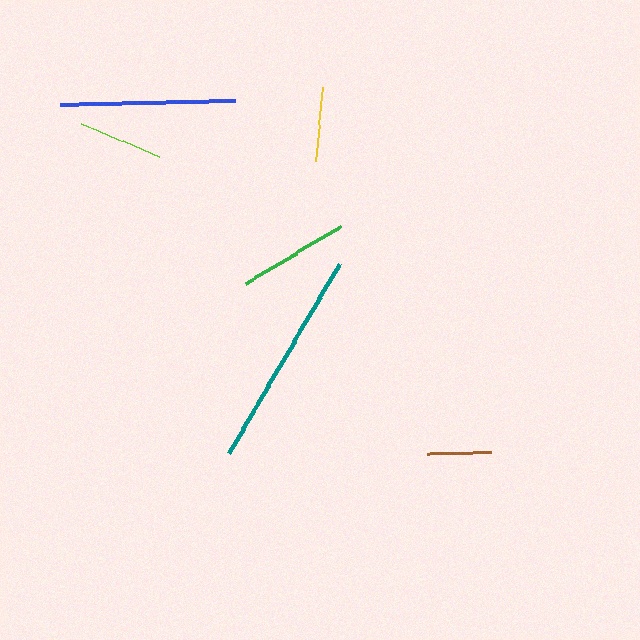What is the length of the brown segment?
The brown segment is approximately 64 pixels long.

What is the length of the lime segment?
The lime segment is approximately 85 pixels long.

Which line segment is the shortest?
The brown line is the shortest at approximately 64 pixels.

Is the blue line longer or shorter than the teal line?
The teal line is longer than the blue line.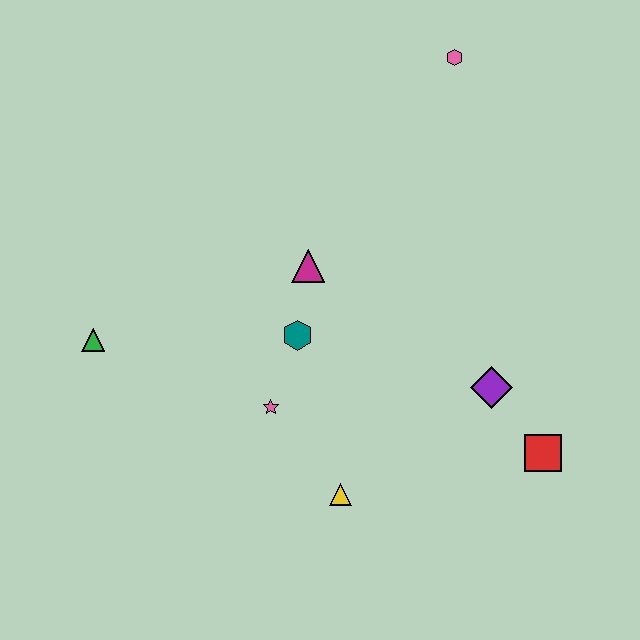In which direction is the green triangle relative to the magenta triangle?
The green triangle is to the left of the magenta triangle.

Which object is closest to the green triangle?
The pink star is closest to the green triangle.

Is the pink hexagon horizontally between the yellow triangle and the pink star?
No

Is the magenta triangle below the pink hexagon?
Yes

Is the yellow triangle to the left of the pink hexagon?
Yes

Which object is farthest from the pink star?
The pink hexagon is farthest from the pink star.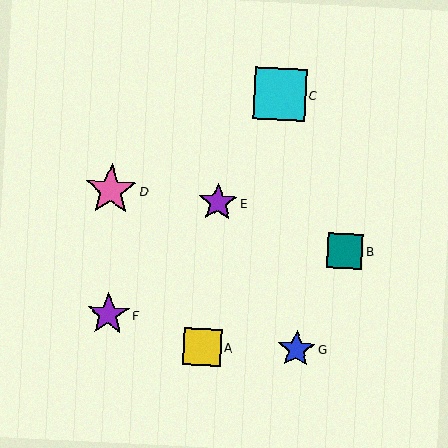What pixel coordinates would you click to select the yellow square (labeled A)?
Click at (202, 347) to select the yellow square A.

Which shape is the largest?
The cyan square (labeled C) is the largest.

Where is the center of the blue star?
The center of the blue star is at (296, 349).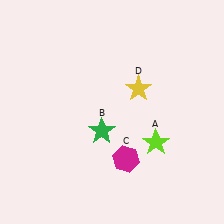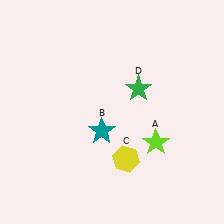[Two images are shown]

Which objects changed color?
B changed from green to teal. C changed from magenta to yellow. D changed from yellow to green.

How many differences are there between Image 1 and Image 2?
There are 3 differences between the two images.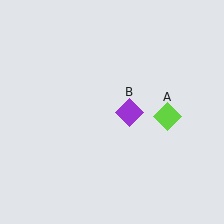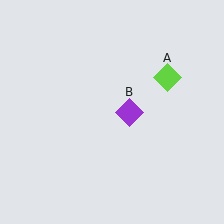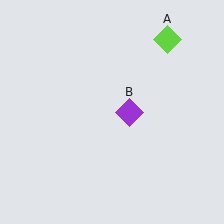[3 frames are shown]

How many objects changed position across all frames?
1 object changed position: lime diamond (object A).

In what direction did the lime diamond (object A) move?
The lime diamond (object A) moved up.